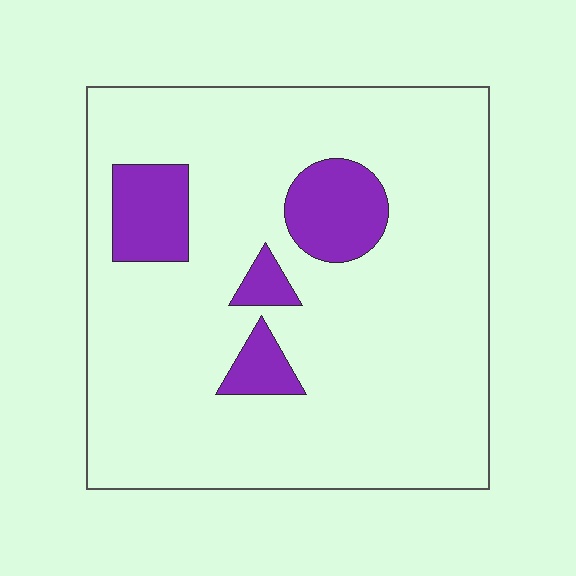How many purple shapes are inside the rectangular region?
4.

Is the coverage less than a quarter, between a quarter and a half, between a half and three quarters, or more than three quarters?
Less than a quarter.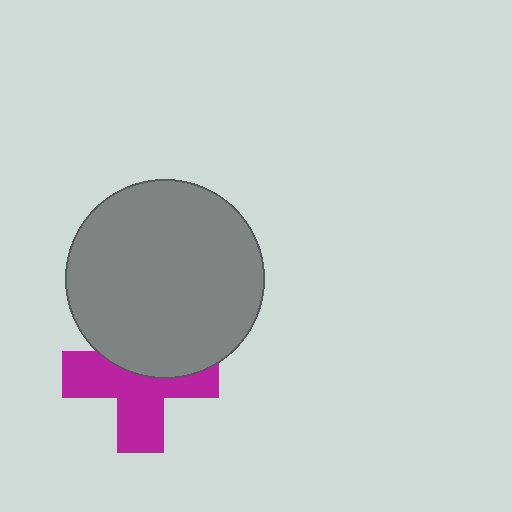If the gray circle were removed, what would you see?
You would see the complete magenta cross.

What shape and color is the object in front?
The object in front is a gray circle.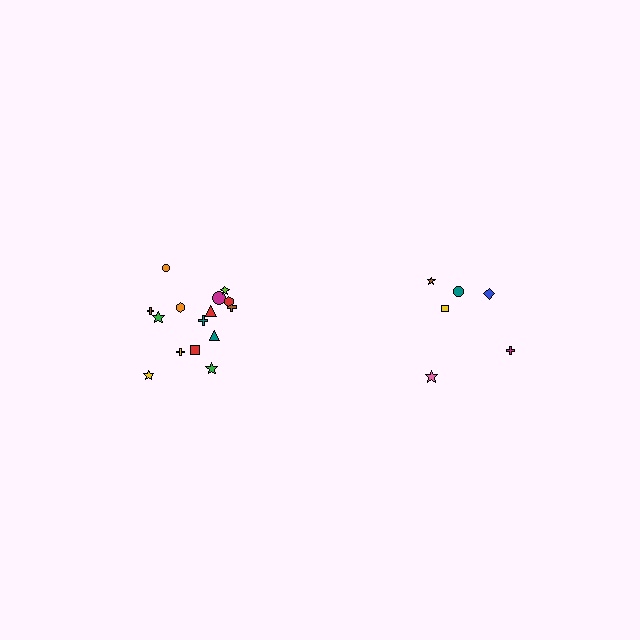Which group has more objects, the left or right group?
The left group.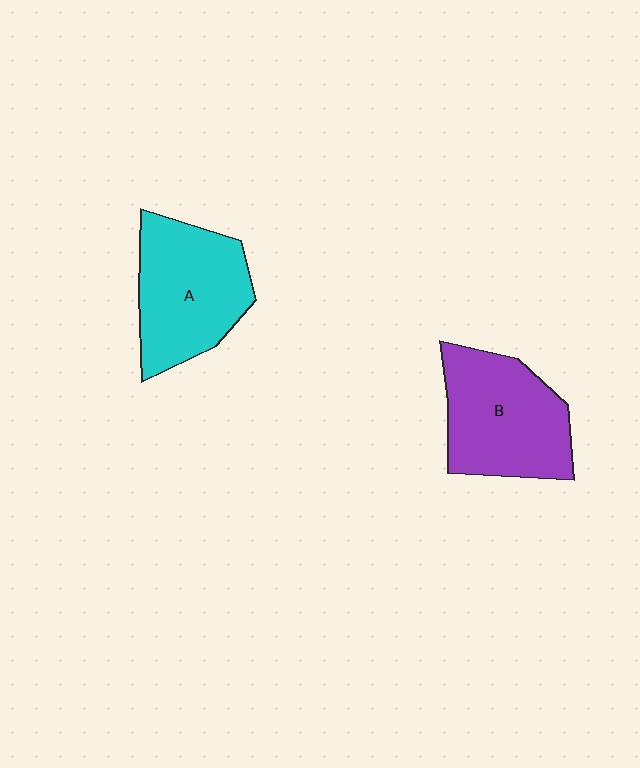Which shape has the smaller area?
Shape A (cyan).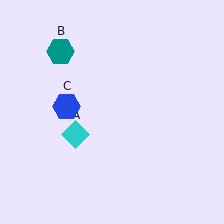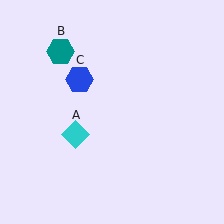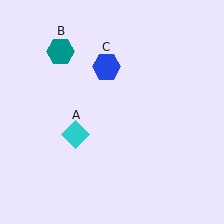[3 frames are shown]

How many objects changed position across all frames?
1 object changed position: blue hexagon (object C).